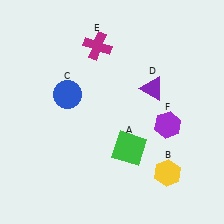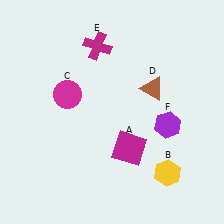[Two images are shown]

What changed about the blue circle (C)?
In Image 1, C is blue. In Image 2, it changed to magenta.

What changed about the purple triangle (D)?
In Image 1, D is purple. In Image 2, it changed to brown.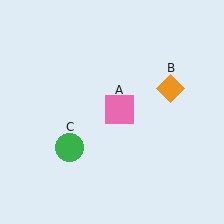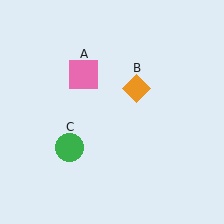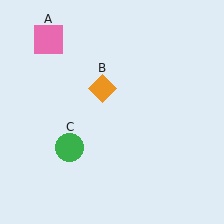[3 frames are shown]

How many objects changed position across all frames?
2 objects changed position: pink square (object A), orange diamond (object B).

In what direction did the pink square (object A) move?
The pink square (object A) moved up and to the left.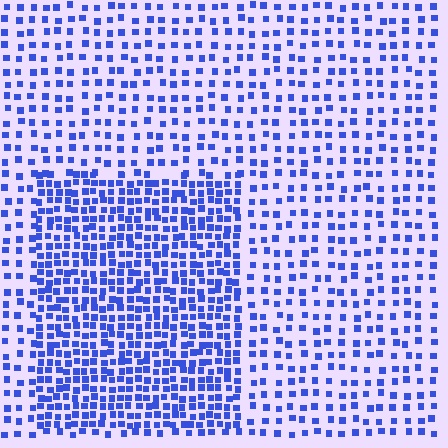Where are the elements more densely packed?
The elements are more densely packed inside the rectangle boundary.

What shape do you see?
I see a rectangle.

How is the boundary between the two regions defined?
The boundary is defined by a change in element density (approximately 2.1x ratio). All elements are the same color, size, and shape.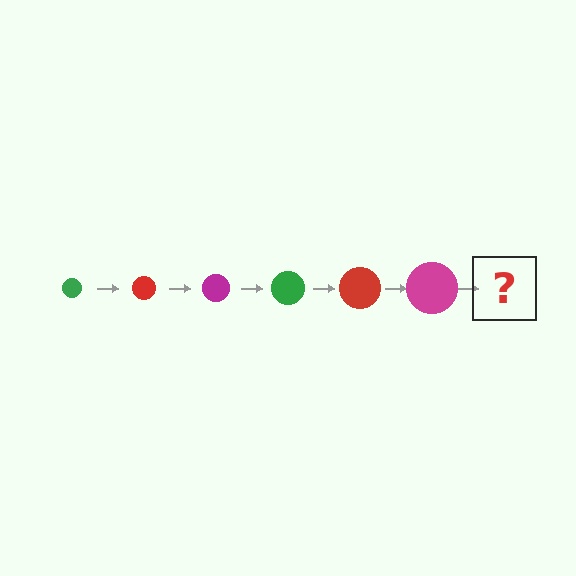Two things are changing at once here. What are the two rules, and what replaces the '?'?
The two rules are that the circle grows larger each step and the color cycles through green, red, and magenta. The '?' should be a green circle, larger than the previous one.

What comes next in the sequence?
The next element should be a green circle, larger than the previous one.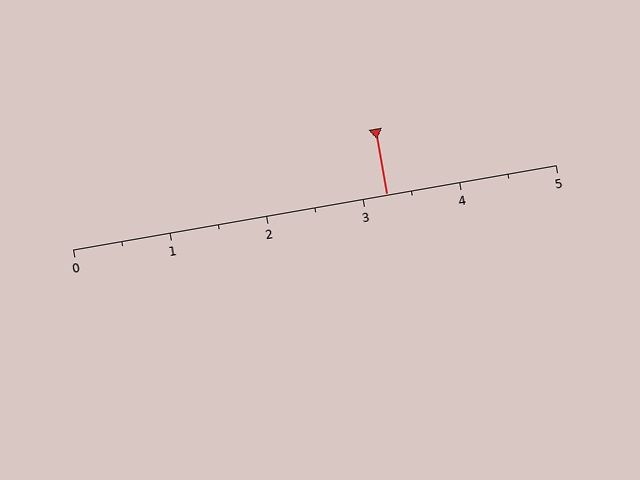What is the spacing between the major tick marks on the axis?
The major ticks are spaced 1 apart.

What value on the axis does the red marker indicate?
The marker indicates approximately 3.2.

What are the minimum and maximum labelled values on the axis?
The axis runs from 0 to 5.